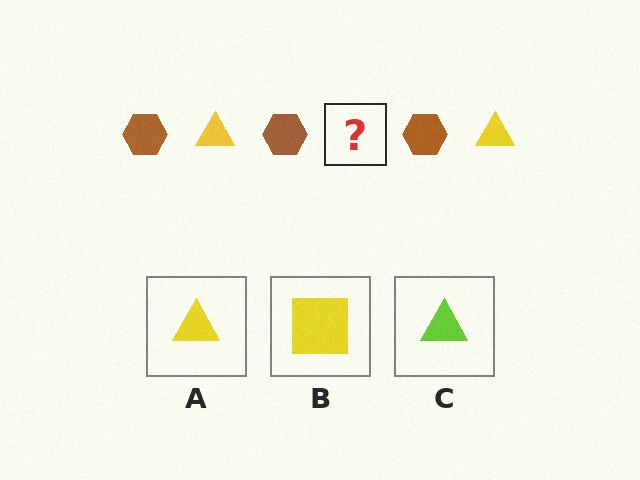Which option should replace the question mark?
Option A.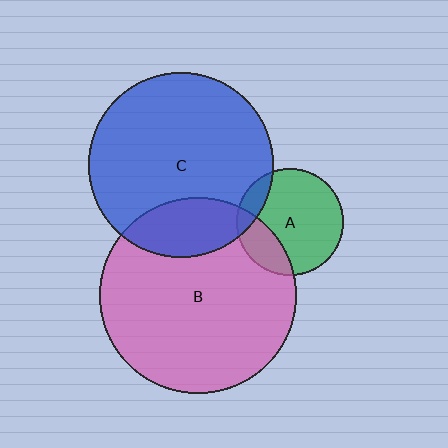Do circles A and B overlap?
Yes.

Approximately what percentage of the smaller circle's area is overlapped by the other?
Approximately 25%.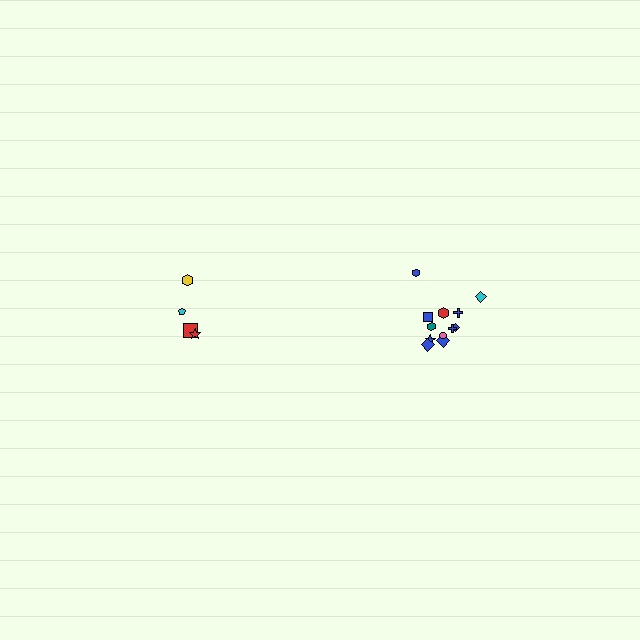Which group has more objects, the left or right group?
The right group.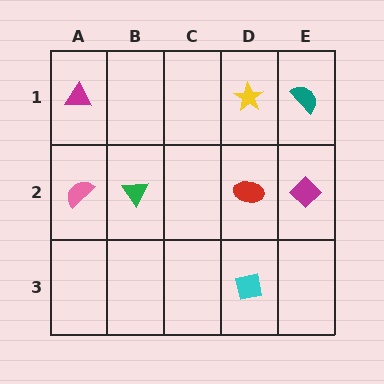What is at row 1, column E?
A teal semicircle.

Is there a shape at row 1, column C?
No, that cell is empty.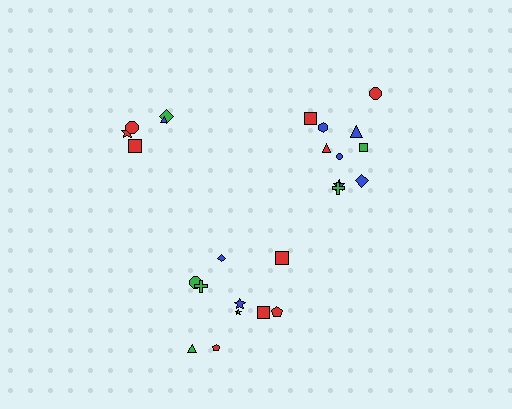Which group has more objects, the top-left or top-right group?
The top-right group.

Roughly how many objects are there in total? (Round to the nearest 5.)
Roughly 25 objects in total.